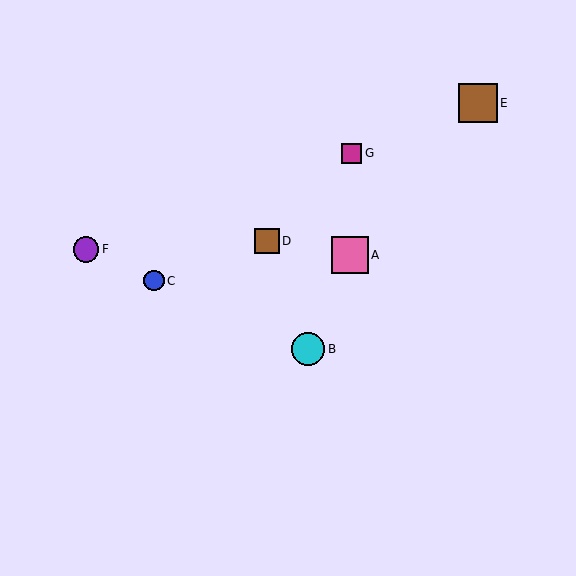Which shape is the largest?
The brown square (labeled E) is the largest.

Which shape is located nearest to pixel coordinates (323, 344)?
The cyan circle (labeled B) at (308, 349) is nearest to that location.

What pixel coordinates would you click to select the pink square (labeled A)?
Click at (350, 255) to select the pink square A.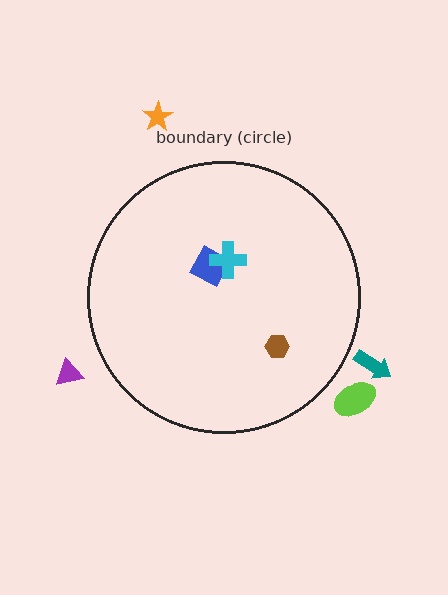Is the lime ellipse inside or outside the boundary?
Outside.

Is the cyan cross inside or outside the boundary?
Inside.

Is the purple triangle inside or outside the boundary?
Outside.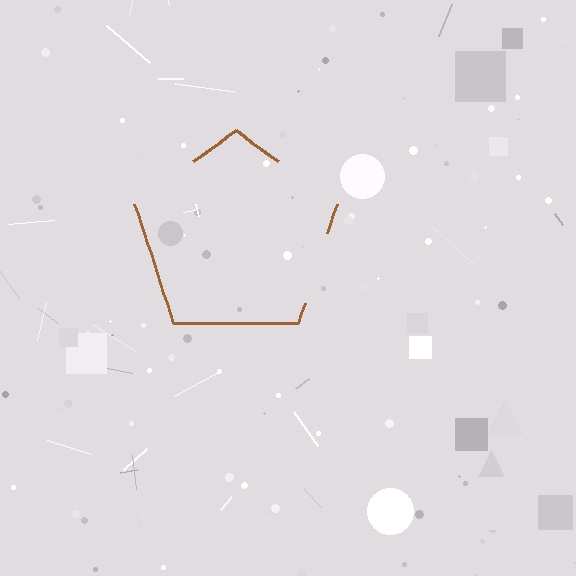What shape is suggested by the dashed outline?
The dashed outline suggests a pentagon.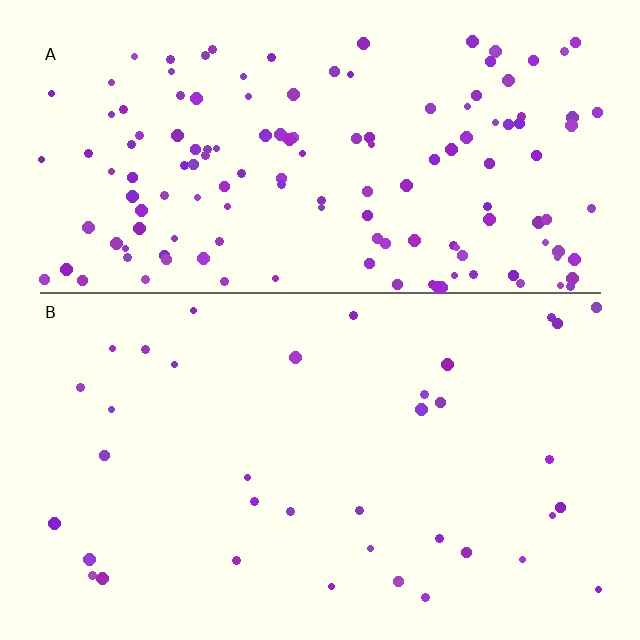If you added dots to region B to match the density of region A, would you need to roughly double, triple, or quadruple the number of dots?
Approximately quadruple.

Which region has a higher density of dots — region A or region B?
A (the top).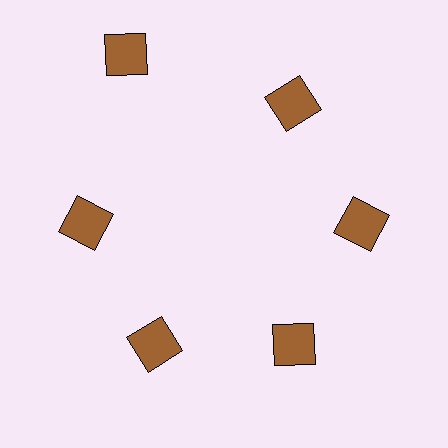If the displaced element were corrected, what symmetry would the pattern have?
It would have 6-fold rotational symmetry — the pattern would map onto itself every 60 degrees.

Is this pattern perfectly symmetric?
No. The 6 brown squares are arranged in a ring, but one element near the 11 o'clock position is pushed outward from the center, breaking the 6-fold rotational symmetry.